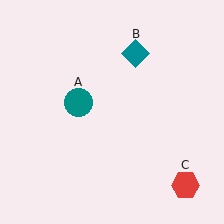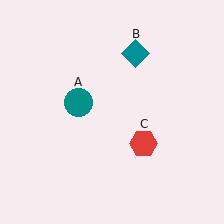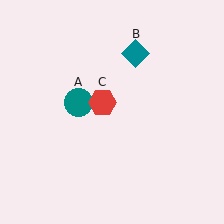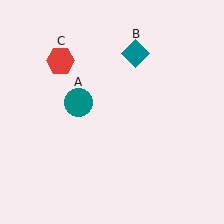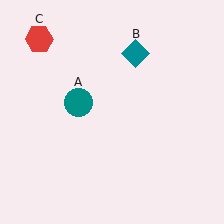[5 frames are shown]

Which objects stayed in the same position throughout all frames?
Teal circle (object A) and teal diamond (object B) remained stationary.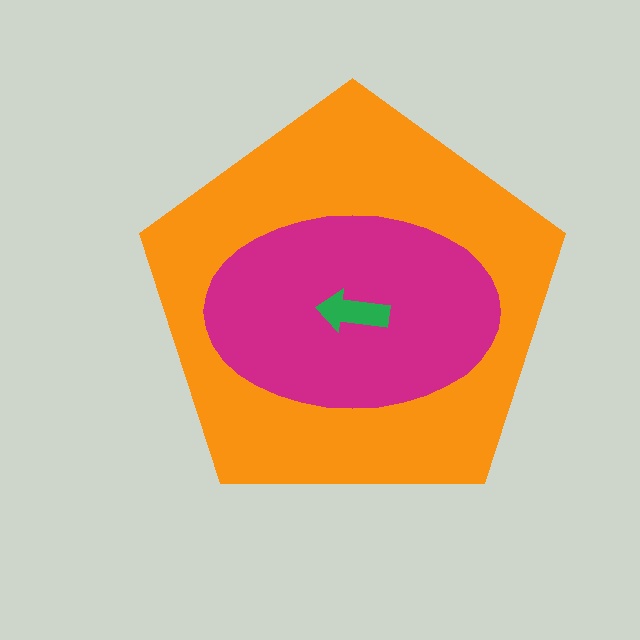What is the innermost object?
The green arrow.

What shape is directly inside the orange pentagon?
The magenta ellipse.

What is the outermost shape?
The orange pentagon.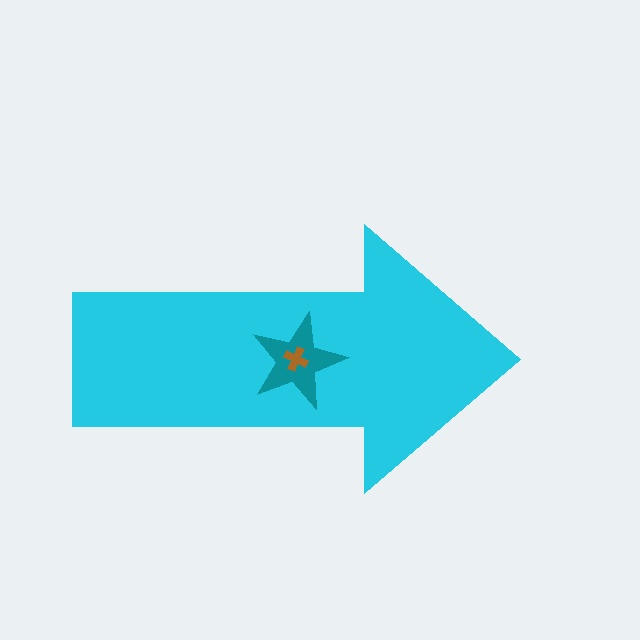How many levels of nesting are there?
3.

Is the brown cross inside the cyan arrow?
Yes.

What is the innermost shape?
The brown cross.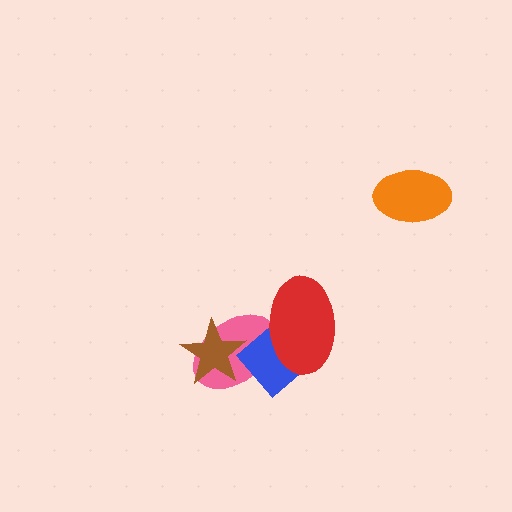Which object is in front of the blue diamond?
The red ellipse is in front of the blue diamond.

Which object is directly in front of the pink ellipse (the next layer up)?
The brown star is directly in front of the pink ellipse.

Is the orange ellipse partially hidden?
No, no other shape covers it.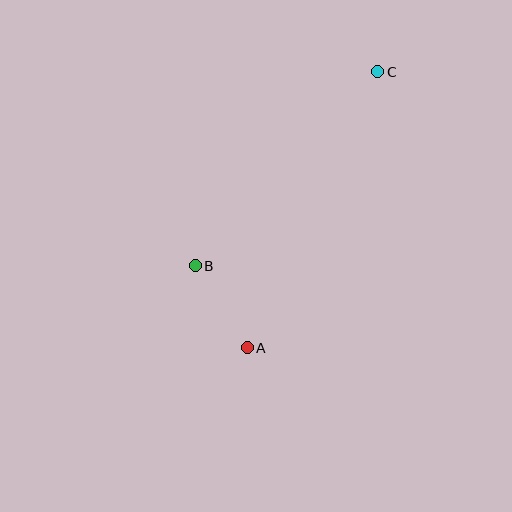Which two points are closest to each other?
Points A and B are closest to each other.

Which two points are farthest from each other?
Points A and C are farthest from each other.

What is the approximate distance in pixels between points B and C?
The distance between B and C is approximately 267 pixels.